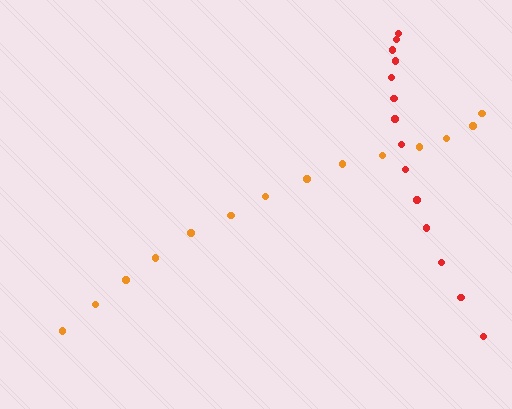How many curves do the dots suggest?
There are 2 distinct paths.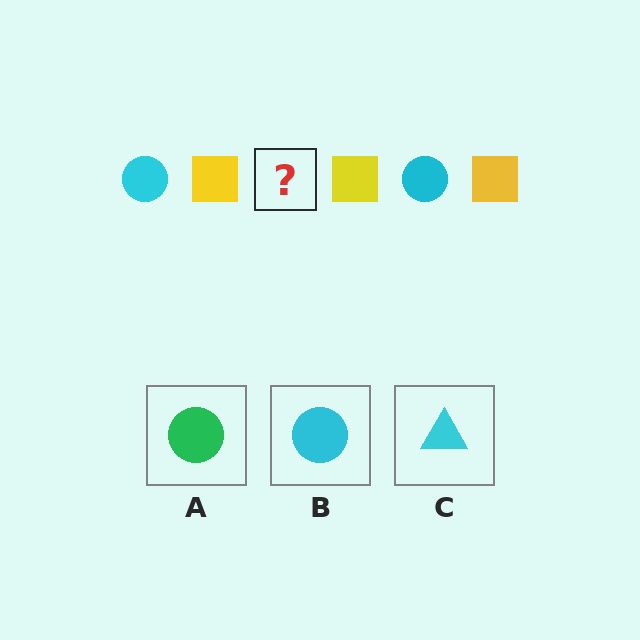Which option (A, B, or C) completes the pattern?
B.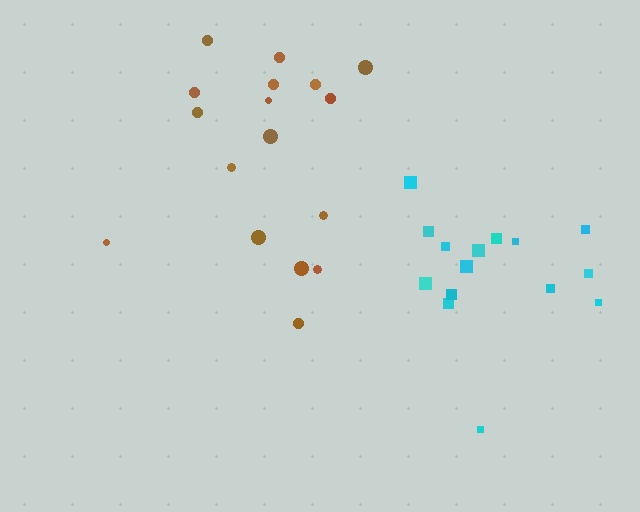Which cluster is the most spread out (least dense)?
Brown.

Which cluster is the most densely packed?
Cyan.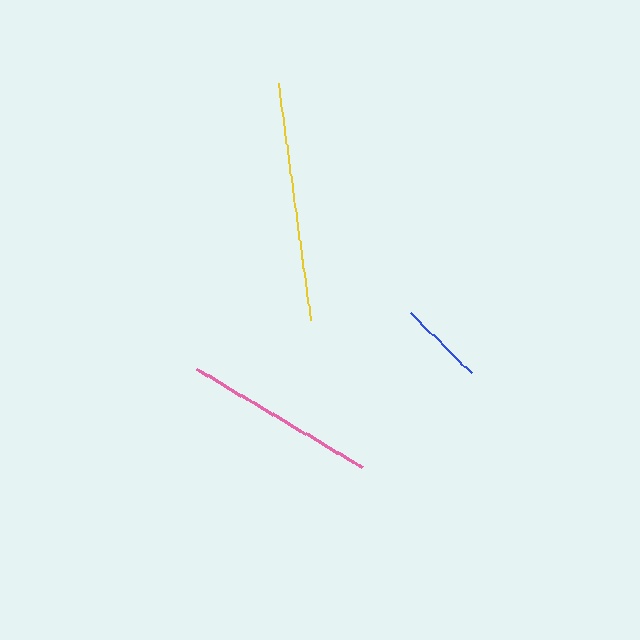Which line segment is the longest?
The yellow line is the longest at approximately 239 pixels.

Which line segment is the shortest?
The blue line is the shortest at approximately 86 pixels.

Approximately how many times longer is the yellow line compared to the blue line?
The yellow line is approximately 2.8 times the length of the blue line.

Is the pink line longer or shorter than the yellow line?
The yellow line is longer than the pink line.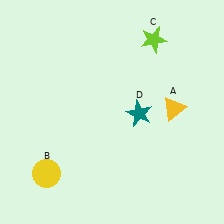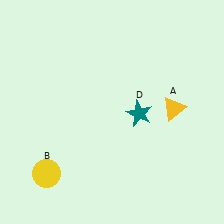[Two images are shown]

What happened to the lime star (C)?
The lime star (C) was removed in Image 2. It was in the top-right area of Image 1.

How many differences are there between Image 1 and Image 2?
There is 1 difference between the two images.